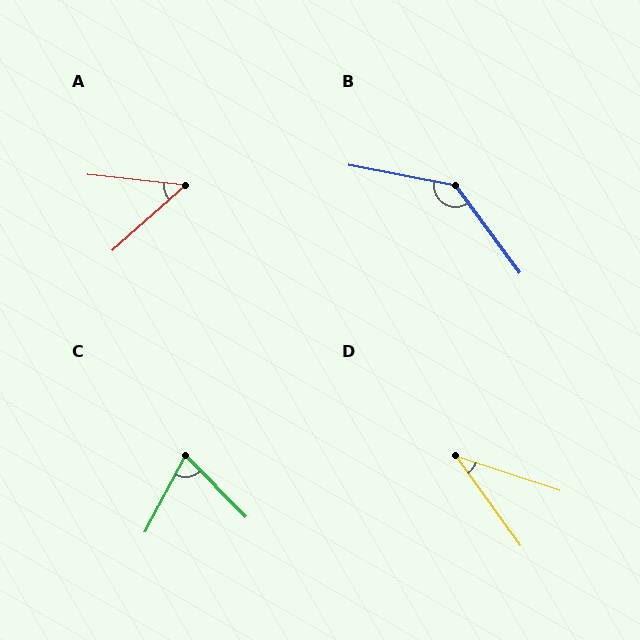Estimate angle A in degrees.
Approximately 48 degrees.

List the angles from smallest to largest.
D (36°), A (48°), C (73°), B (137°).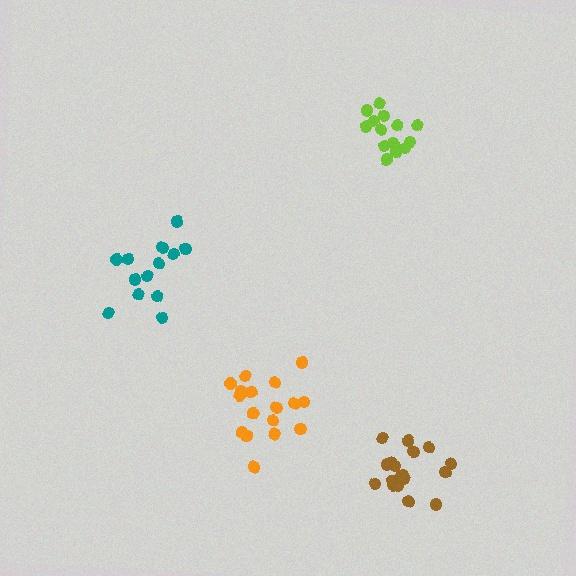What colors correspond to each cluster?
The clusters are colored: orange, brown, teal, lime.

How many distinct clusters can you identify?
There are 4 distinct clusters.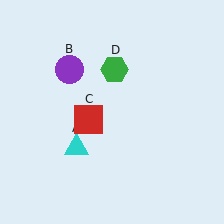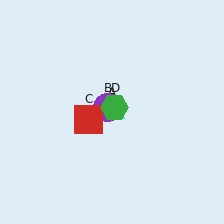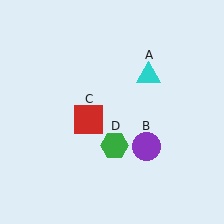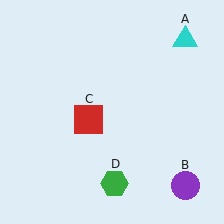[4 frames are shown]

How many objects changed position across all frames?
3 objects changed position: cyan triangle (object A), purple circle (object B), green hexagon (object D).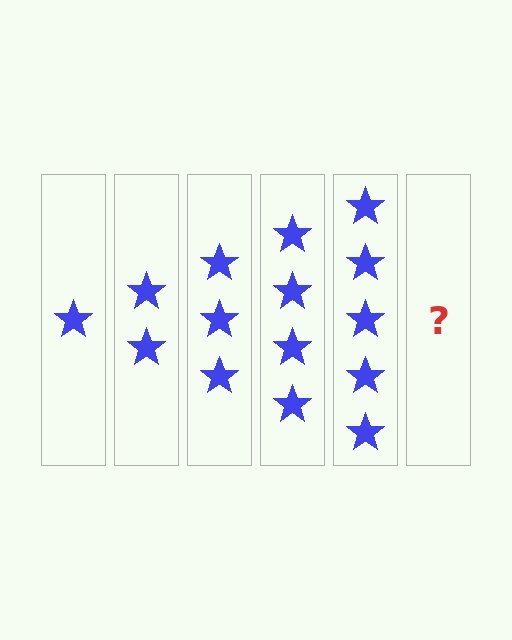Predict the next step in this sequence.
The next step is 6 stars.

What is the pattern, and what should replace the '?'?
The pattern is that each step adds one more star. The '?' should be 6 stars.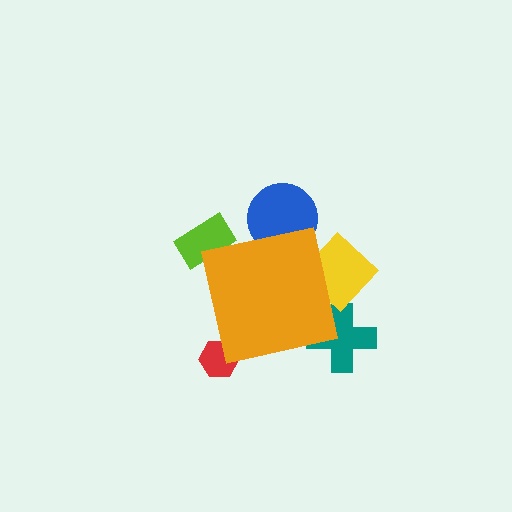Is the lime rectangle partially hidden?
Yes, the lime rectangle is partially hidden behind the orange square.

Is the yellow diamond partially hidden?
Yes, the yellow diamond is partially hidden behind the orange square.